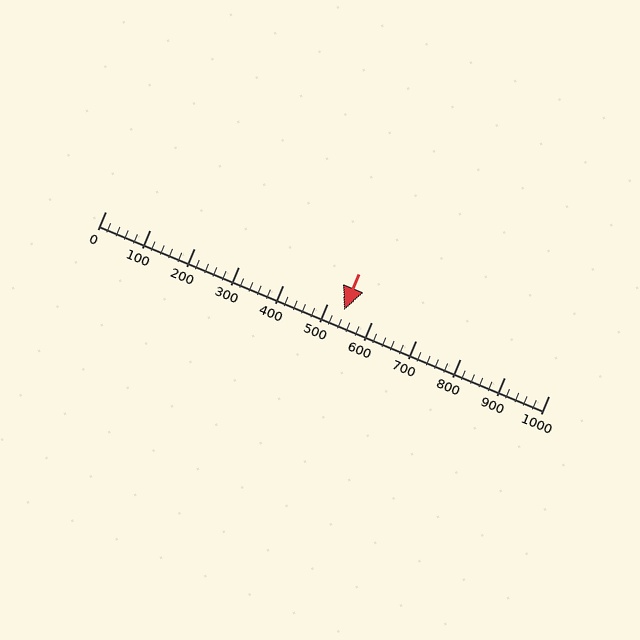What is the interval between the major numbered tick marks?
The major tick marks are spaced 100 units apart.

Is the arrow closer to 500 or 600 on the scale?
The arrow is closer to 500.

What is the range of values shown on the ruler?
The ruler shows values from 0 to 1000.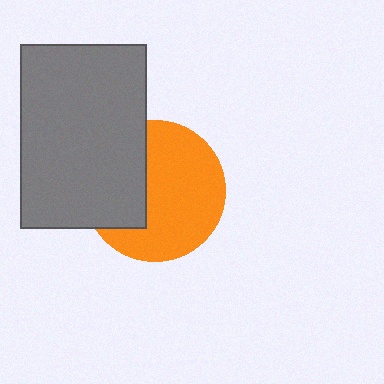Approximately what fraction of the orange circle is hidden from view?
Roughly 36% of the orange circle is hidden behind the gray rectangle.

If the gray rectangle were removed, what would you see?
You would see the complete orange circle.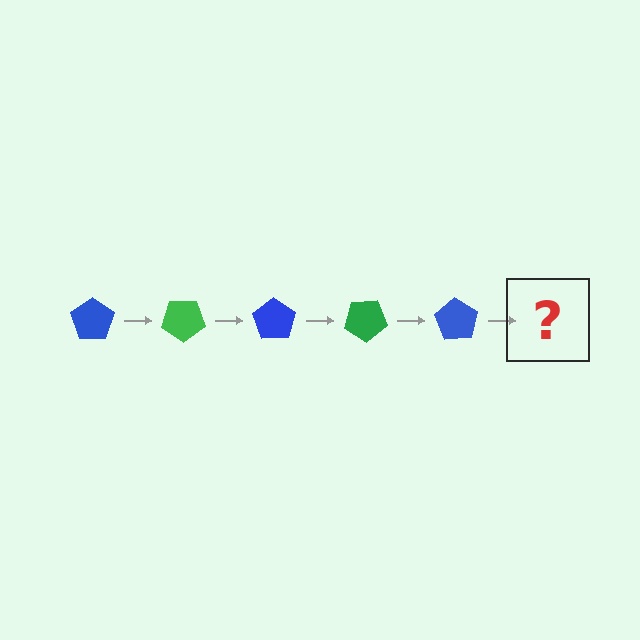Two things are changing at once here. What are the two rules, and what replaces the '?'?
The two rules are that it rotates 35 degrees each step and the color cycles through blue and green. The '?' should be a green pentagon, rotated 175 degrees from the start.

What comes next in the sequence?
The next element should be a green pentagon, rotated 175 degrees from the start.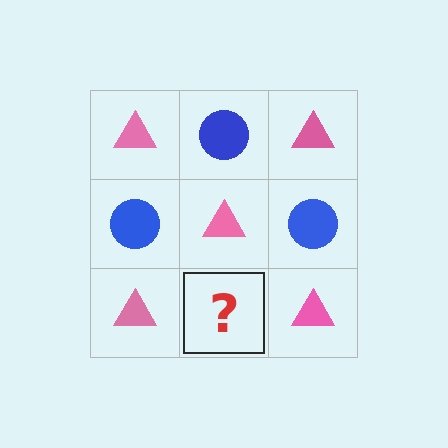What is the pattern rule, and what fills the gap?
The rule is that it alternates pink triangle and blue circle in a checkerboard pattern. The gap should be filled with a blue circle.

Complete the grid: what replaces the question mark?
The question mark should be replaced with a blue circle.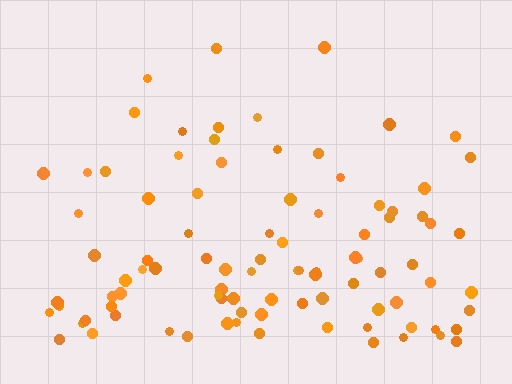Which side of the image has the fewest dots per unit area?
The top.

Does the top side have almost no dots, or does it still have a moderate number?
Still a moderate number, just noticeably fewer than the bottom.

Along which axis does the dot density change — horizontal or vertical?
Vertical.